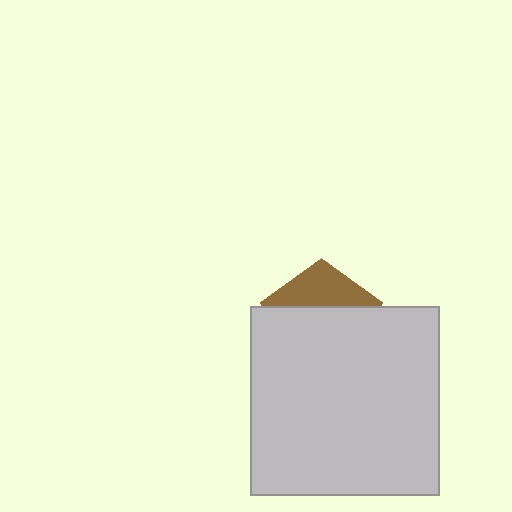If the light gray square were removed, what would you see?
You would see the complete brown pentagon.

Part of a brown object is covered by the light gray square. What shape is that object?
It is a pentagon.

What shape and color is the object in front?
The object in front is a light gray square.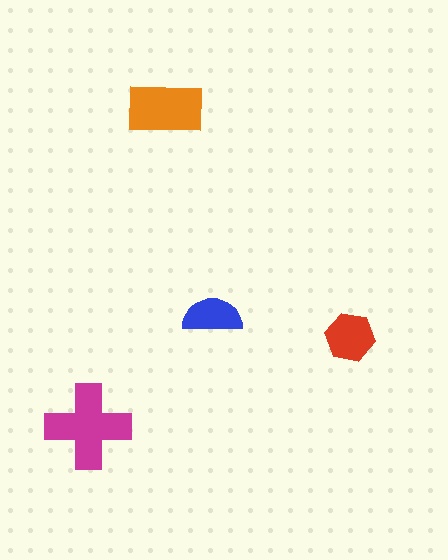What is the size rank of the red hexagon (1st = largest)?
3rd.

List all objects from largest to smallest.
The magenta cross, the orange rectangle, the red hexagon, the blue semicircle.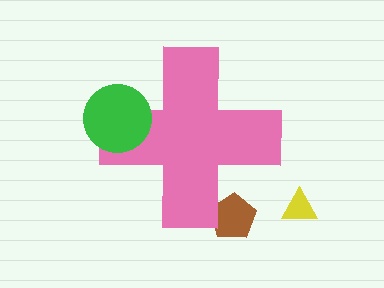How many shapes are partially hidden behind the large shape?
1 shape is partially hidden.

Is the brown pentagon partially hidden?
Yes, the brown pentagon is partially hidden behind the pink cross.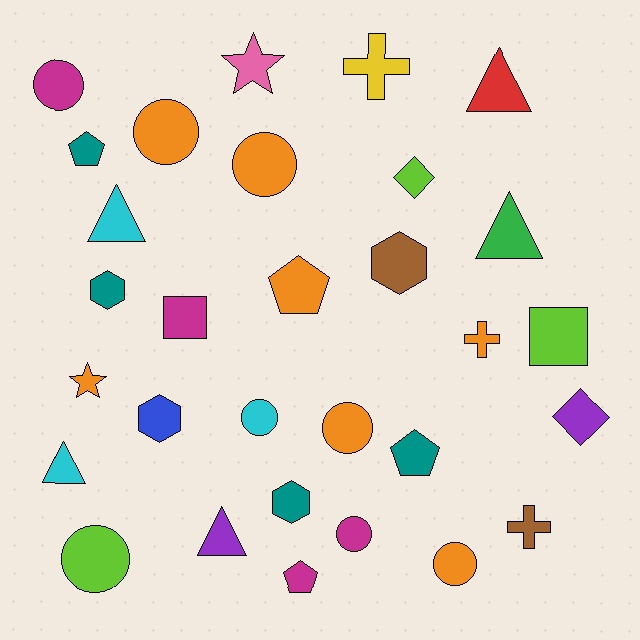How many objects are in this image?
There are 30 objects.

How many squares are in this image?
There are 2 squares.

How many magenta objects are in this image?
There are 4 magenta objects.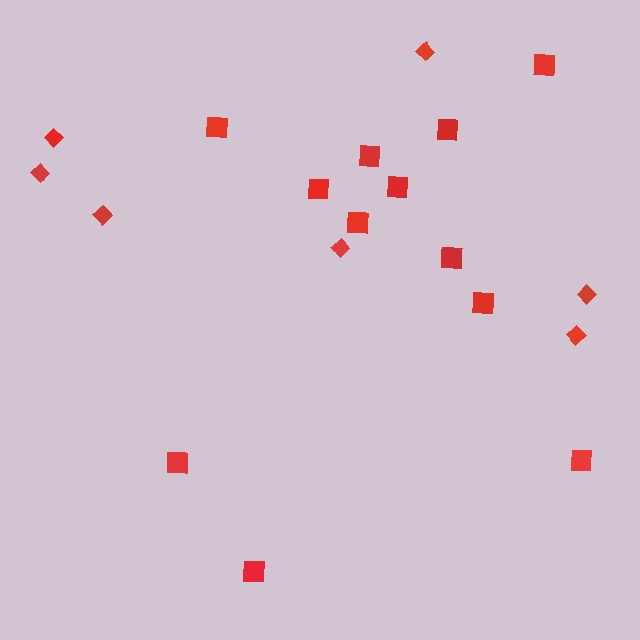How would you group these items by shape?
There are 2 groups: one group of squares (12) and one group of diamonds (7).